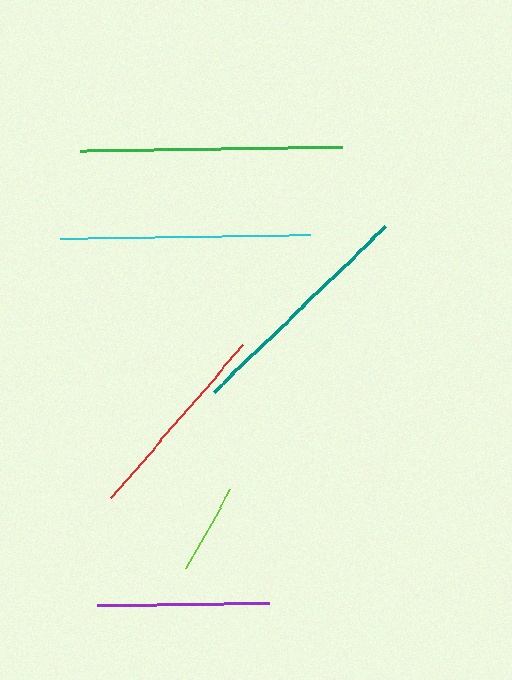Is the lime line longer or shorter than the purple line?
The purple line is longer than the lime line.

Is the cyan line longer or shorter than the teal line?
The cyan line is longer than the teal line.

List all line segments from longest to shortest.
From longest to shortest: green, cyan, teal, red, purple, lime.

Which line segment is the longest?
The green line is the longest at approximately 262 pixels.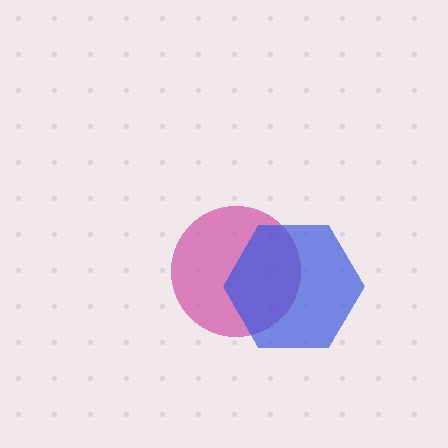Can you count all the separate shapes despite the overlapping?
Yes, there are 2 separate shapes.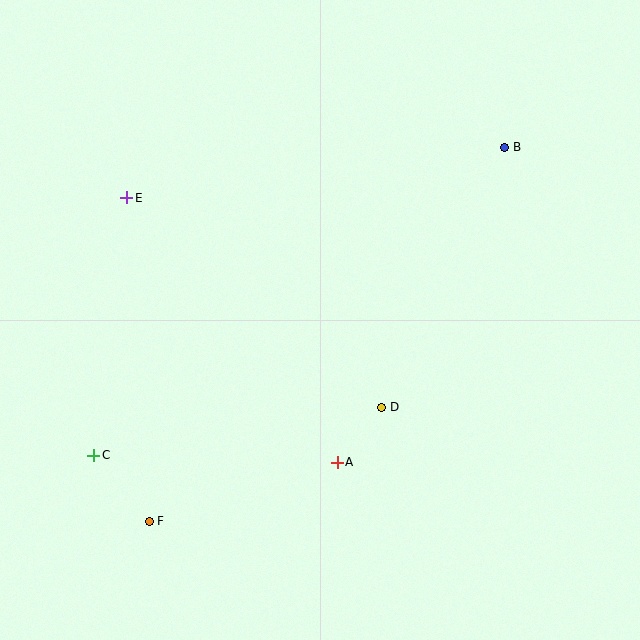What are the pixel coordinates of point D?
Point D is at (382, 407).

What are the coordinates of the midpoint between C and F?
The midpoint between C and F is at (121, 488).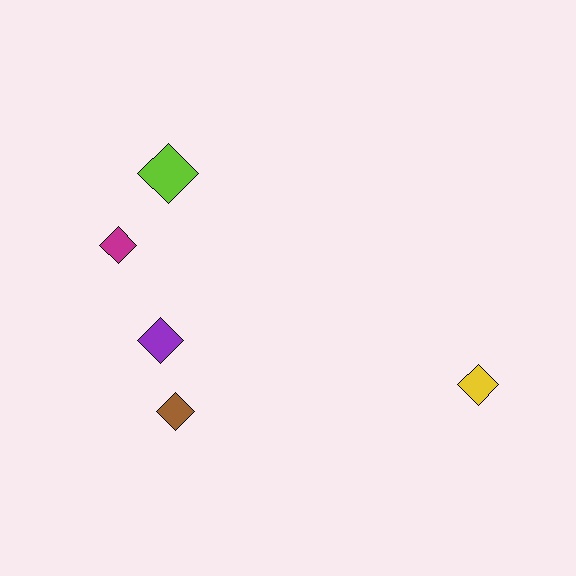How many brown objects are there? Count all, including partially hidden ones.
There is 1 brown object.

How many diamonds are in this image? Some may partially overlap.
There are 5 diamonds.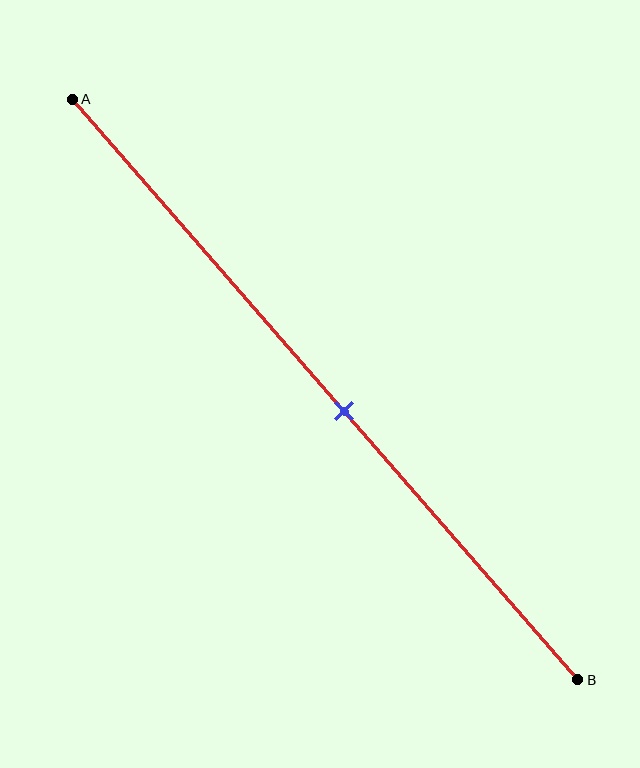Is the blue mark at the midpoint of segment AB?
No, the mark is at about 55% from A, not at the 50% midpoint.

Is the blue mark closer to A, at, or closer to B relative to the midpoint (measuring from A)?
The blue mark is closer to point B than the midpoint of segment AB.